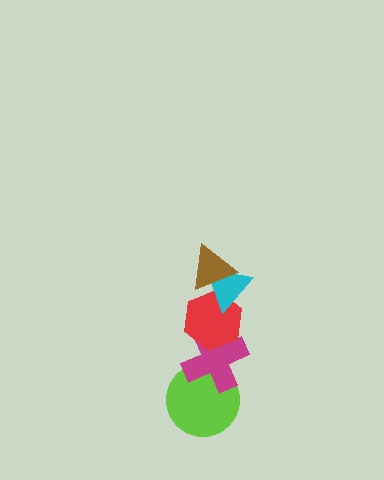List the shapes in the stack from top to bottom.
From top to bottom: the brown triangle, the cyan triangle, the red hexagon, the magenta cross, the lime circle.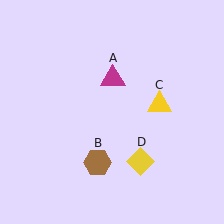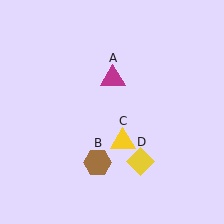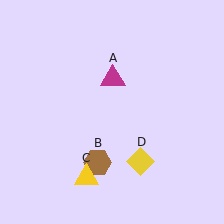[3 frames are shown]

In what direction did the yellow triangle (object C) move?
The yellow triangle (object C) moved down and to the left.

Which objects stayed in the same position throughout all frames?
Magenta triangle (object A) and brown hexagon (object B) and yellow diamond (object D) remained stationary.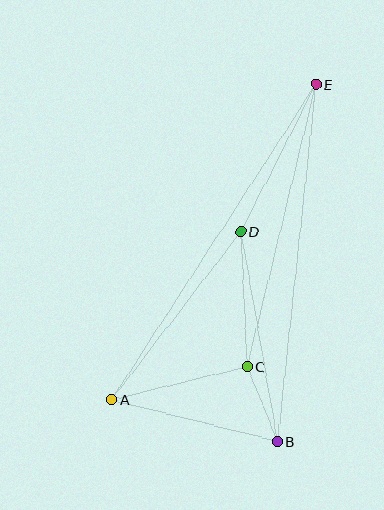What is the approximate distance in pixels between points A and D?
The distance between A and D is approximately 212 pixels.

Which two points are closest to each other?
Points B and C are closest to each other.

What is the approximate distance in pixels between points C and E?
The distance between C and E is approximately 291 pixels.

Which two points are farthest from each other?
Points A and E are farthest from each other.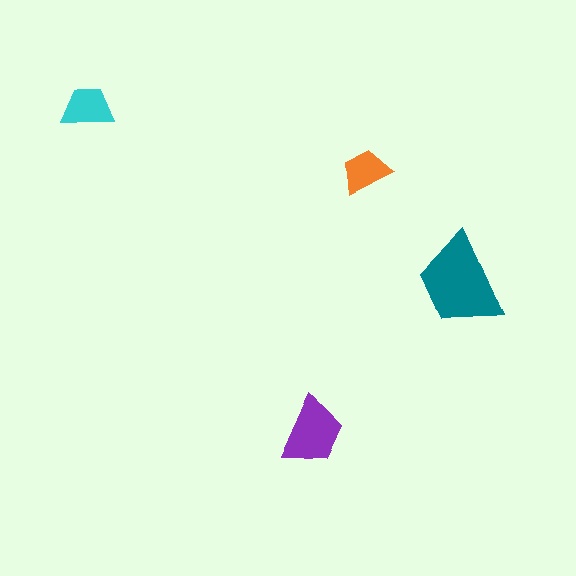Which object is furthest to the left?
The cyan trapezoid is leftmost.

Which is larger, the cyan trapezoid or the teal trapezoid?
The teal one.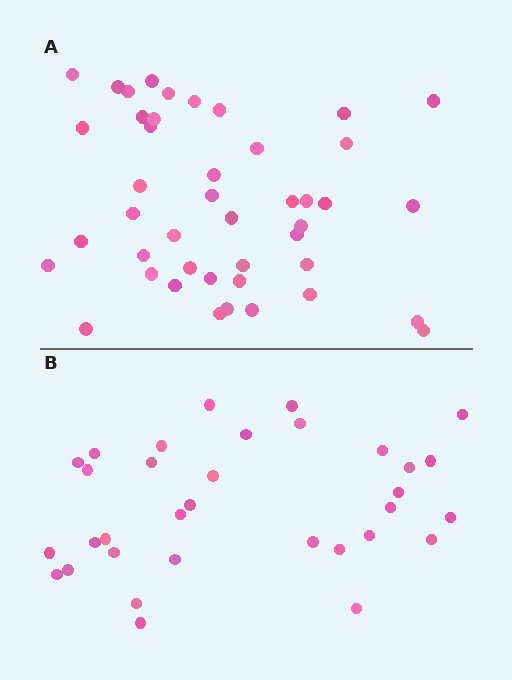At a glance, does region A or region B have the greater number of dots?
Region A (the top region) has more dots.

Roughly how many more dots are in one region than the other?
Region A has roughly 12 or so more dots than region B.